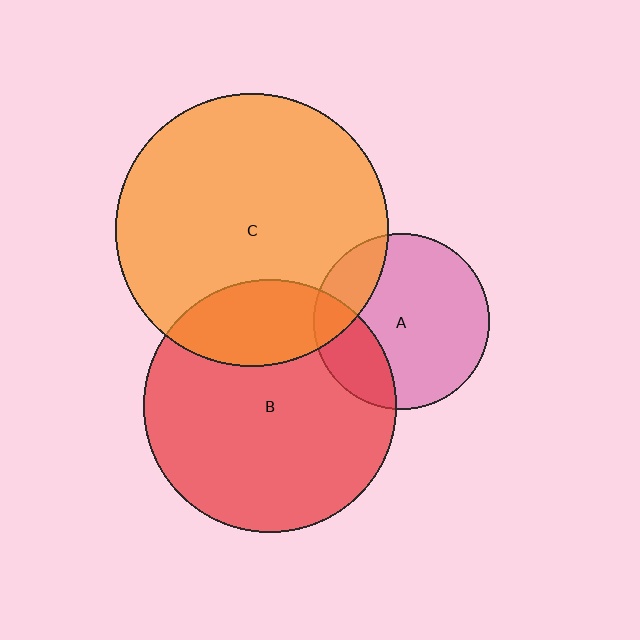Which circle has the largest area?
Circle C (orange).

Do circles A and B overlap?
Yes.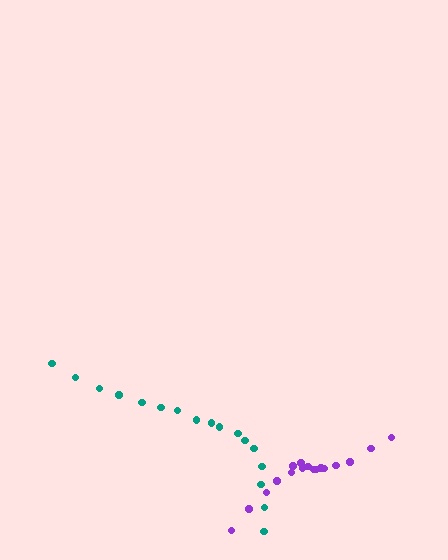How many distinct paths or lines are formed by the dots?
There are 2 distinct paths.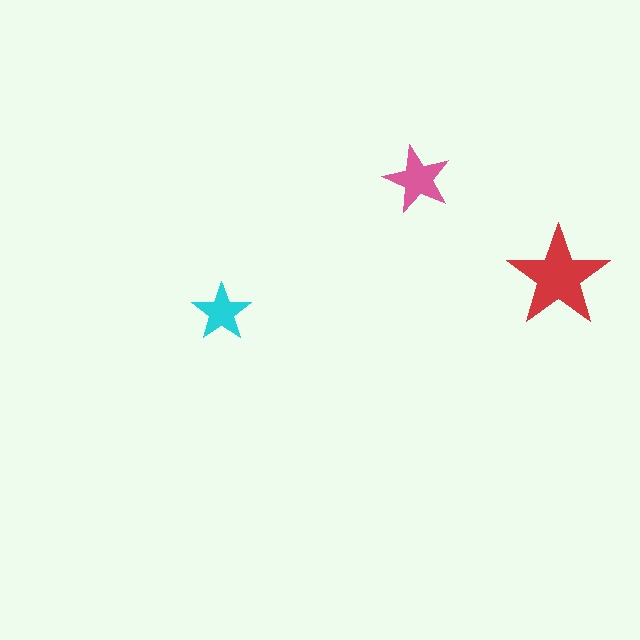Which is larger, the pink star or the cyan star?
The pink one.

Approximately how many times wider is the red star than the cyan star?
About 1.5 times wider.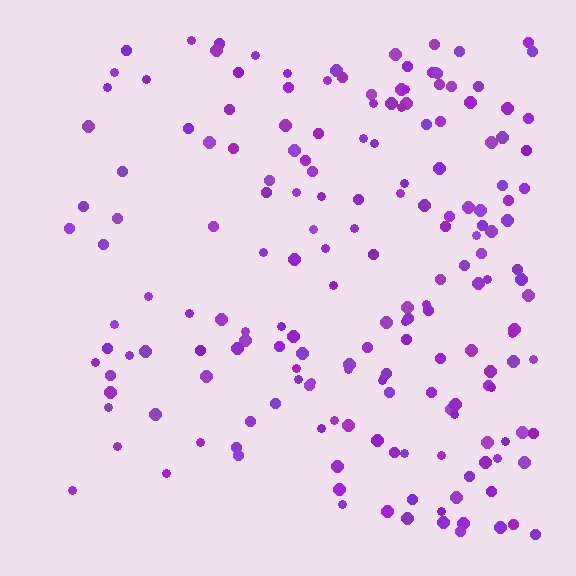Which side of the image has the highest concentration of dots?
The right.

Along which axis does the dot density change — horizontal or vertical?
Horizontal.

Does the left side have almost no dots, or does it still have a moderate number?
Still a moderate number, just noticeably fewer than the right.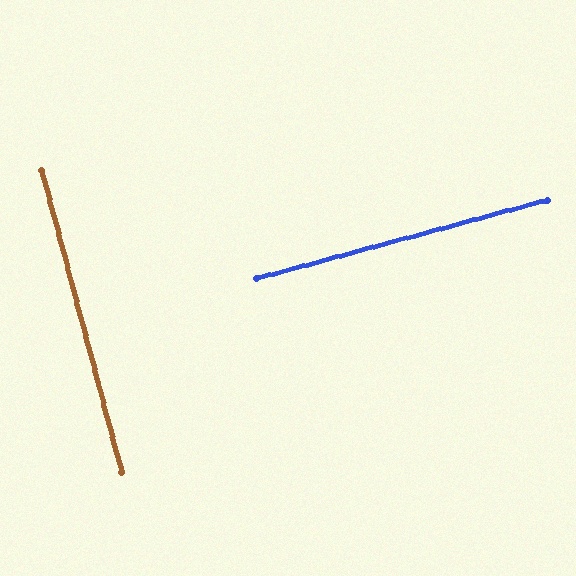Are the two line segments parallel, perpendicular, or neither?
Perpendicular — they meet at approximately 90°.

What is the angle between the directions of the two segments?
Approximately 90 degrees.